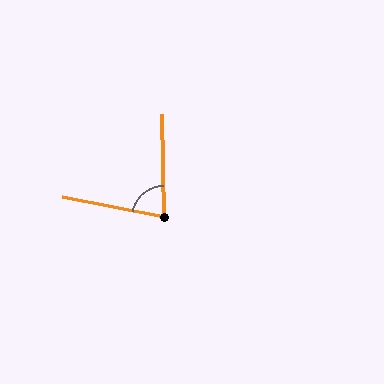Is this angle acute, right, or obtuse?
It is acute.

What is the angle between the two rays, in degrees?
Approximately 78 degrees.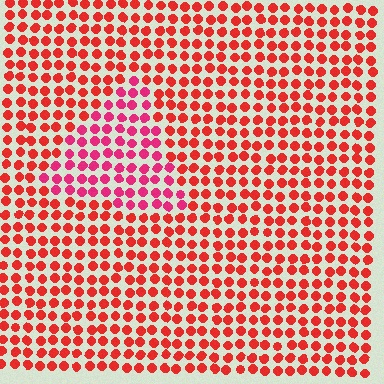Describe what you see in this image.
The image is filled with small red elements in a uniform arrangement. A triangle-shaped region is visible where the elements are tinted to a slightly different hue, forming a subtle color boundary.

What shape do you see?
I see a triangle.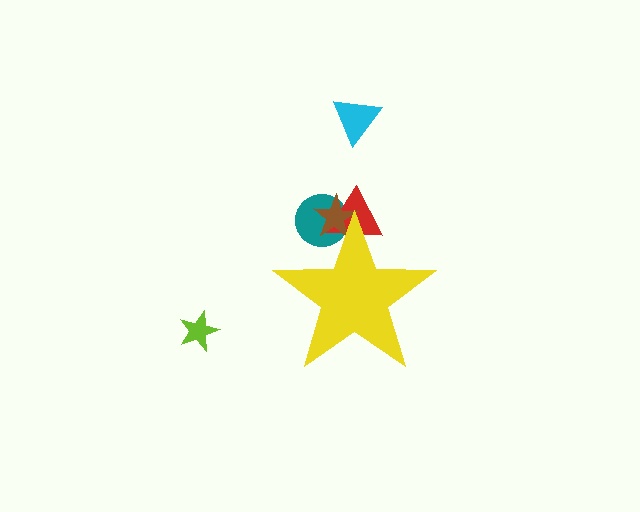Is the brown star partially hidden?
Yes, the brown star is partially hidden behind the yellow star.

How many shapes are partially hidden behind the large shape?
3 shapes are partially hidden.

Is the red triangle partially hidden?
Yes, the red triangle is partially hidden behind the yellow star.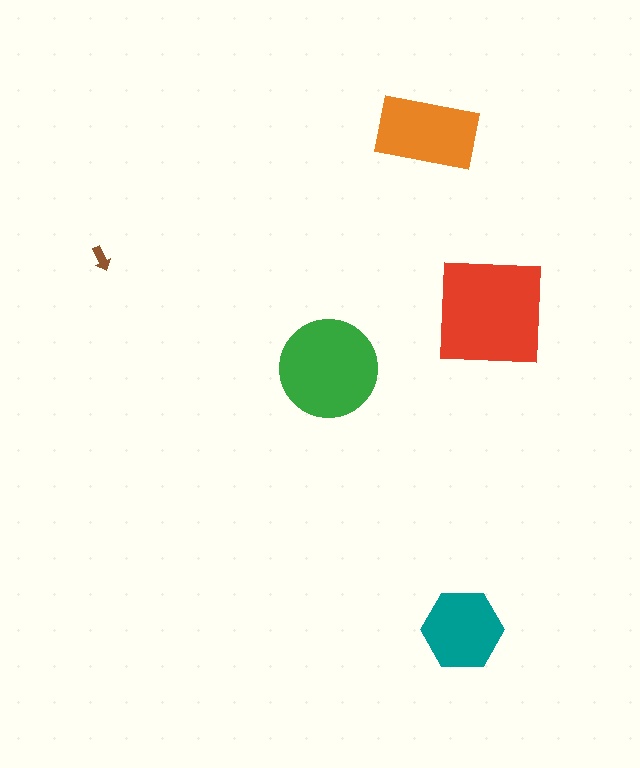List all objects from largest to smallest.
The red square, the green circle, the orange rectangle, the teal hexagon, the brown arrow.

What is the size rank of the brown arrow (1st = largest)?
5th.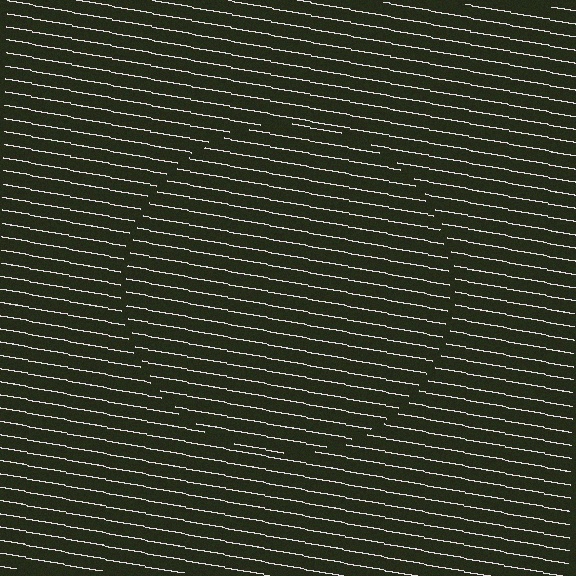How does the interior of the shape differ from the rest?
The interior of the shape contains the same grating, shifted by half a period — the contour is defined by the phase discontinuity where line-ends from the inner and outer gratings abut.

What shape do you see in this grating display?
An illusory circle. The interior of the shape contains the same grating, shifted by half a period — the contour is defined by the phase discontinuity where line-ends from the inner and outer gratings abut.